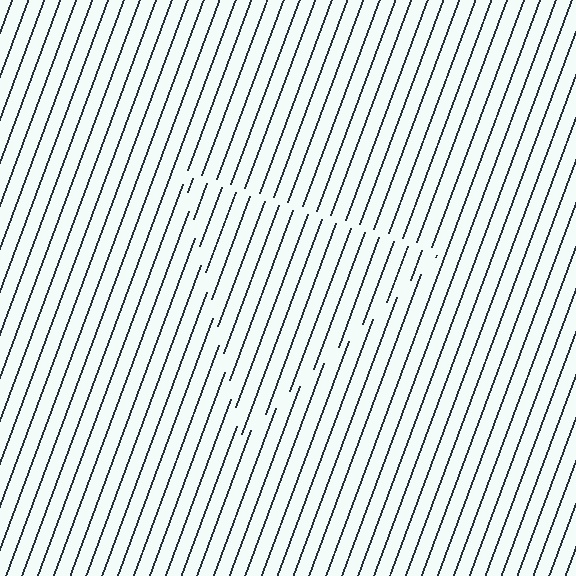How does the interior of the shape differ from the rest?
The interior of the shape contains the same grating, shifted by half a period — the contour is defined by the phase discontinuity where line-ends from the inner and outer gratings abut.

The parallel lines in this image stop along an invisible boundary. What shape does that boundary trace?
An illusory triangle. The interior of the shape contains the same grating, shifted by half a period — the contour is defined by the phase discontinuity where line-ends from the inner and outer gratings abut.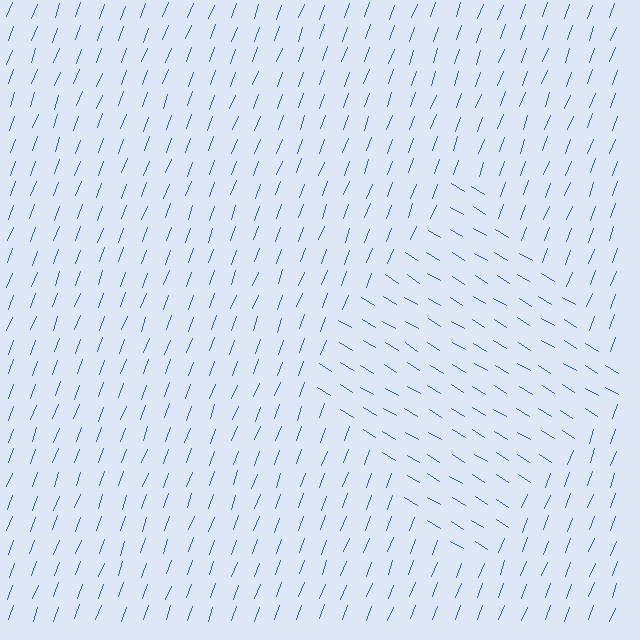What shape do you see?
I see a diamond.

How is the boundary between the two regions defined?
The boundary is defined purely by a change in line orientation (approximately 79 degrees difference). All lines are the same color and thickness.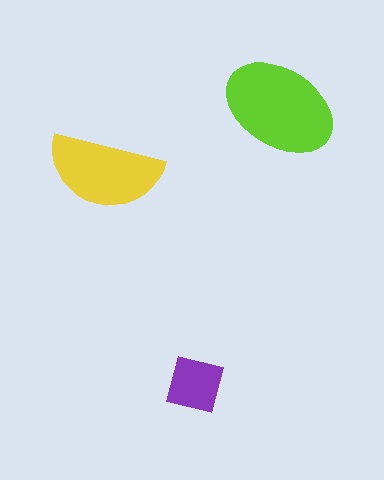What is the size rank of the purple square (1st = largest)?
3rd.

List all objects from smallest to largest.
The purple square, the yellow semicircle, the lime ellipse.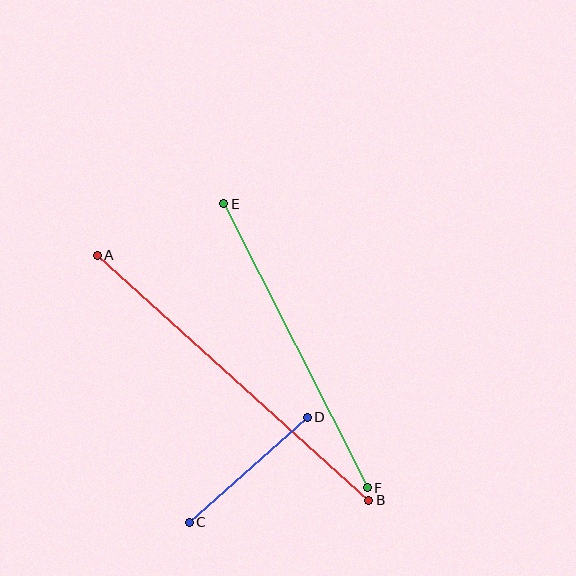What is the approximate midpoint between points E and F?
The midpoint is at approximately (296, 346) pixels.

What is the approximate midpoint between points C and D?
The midpoint is at approximately (248, 470) pixels.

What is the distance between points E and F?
The distance is approximately 318 pixels.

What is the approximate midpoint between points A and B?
The midpoint is at approximately (233, 378) pixels.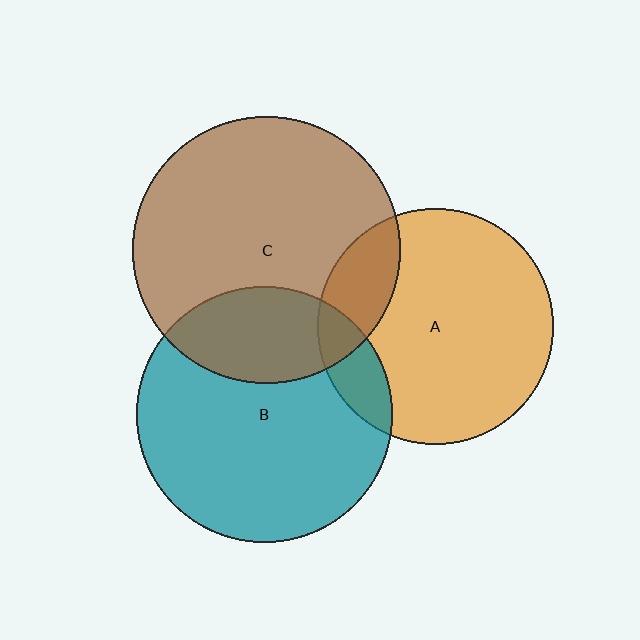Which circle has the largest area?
Circle C (brown).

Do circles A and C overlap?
Yes.